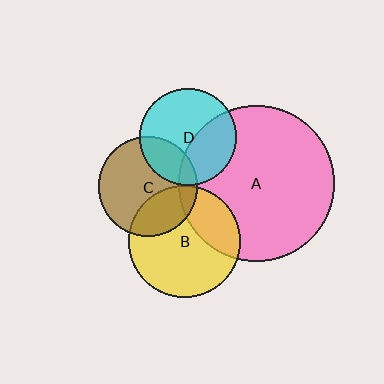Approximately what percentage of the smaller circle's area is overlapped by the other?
Approximately 30%.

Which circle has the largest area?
Circle A (pink).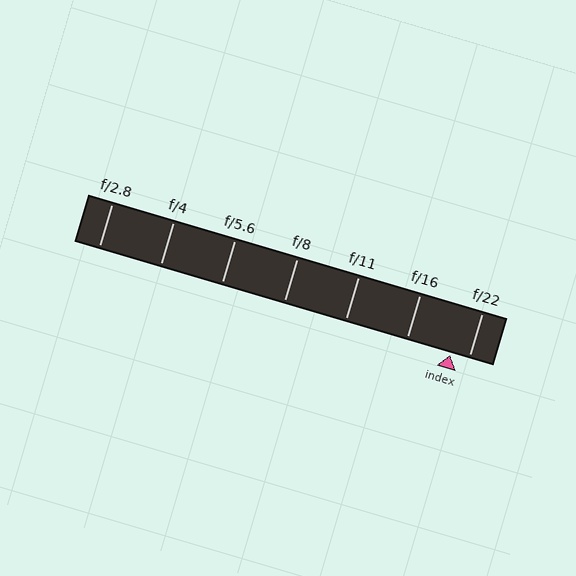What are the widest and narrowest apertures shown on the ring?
The widest aperture shown is f/2.8 and the narrowest is f/22.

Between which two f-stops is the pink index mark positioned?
The index mark is between f/16 and f/22.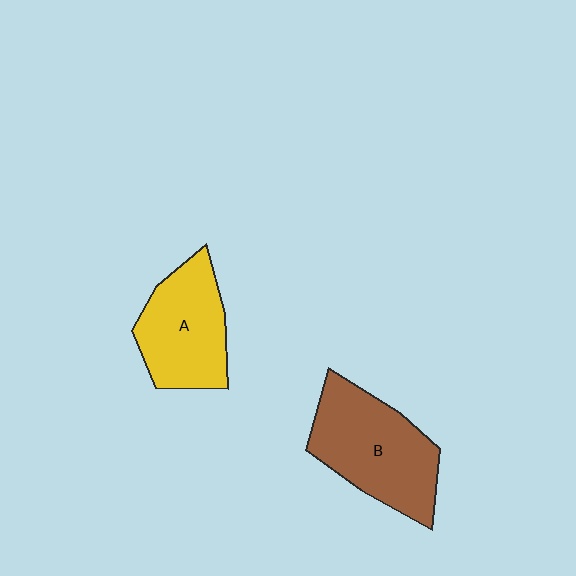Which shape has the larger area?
Shape B (brown).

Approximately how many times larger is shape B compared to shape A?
Approximately 1.2 times.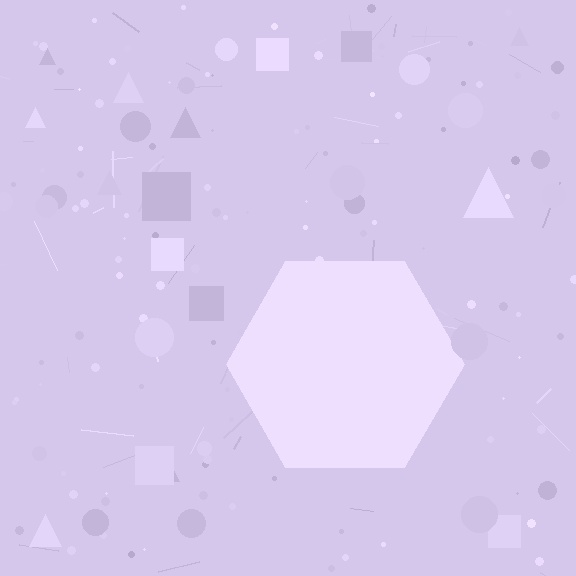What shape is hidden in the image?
A hexagon is hidden in the image.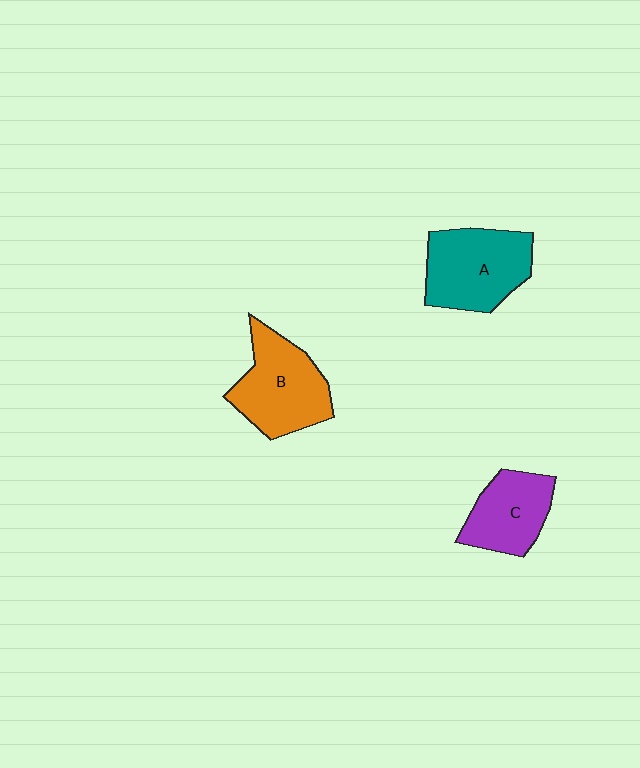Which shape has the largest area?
Shape A (teal).